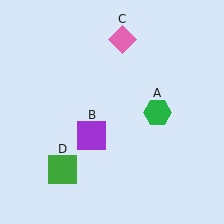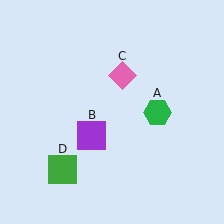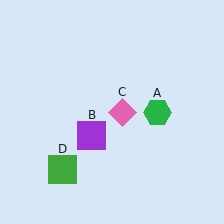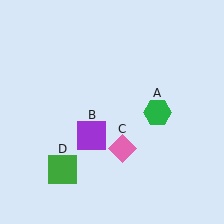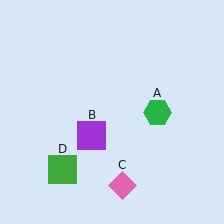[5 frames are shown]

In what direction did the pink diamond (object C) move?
The pink diamond (object C) moved down.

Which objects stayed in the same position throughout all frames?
Green hexagon (object A) and purple square (object B) and green square (object D) remained stationary.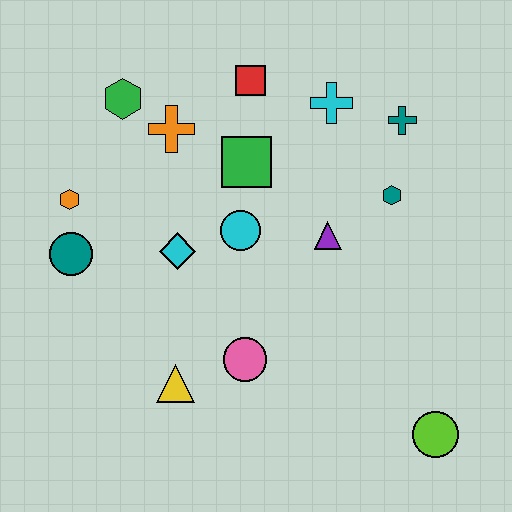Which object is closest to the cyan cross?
The teal cross is closest to the cyan cross.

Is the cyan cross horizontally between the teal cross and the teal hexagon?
No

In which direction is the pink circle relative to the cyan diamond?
The pink circle is below the cyan diamond.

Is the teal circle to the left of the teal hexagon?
Yes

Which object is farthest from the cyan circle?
The lime circle is farthest from the cyan circle.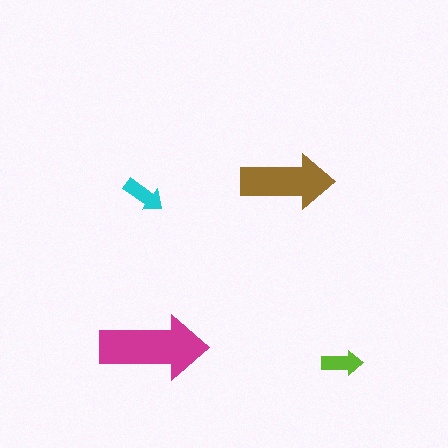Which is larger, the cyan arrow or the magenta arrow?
The magenta one.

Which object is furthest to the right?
The lime arrow is rightmost.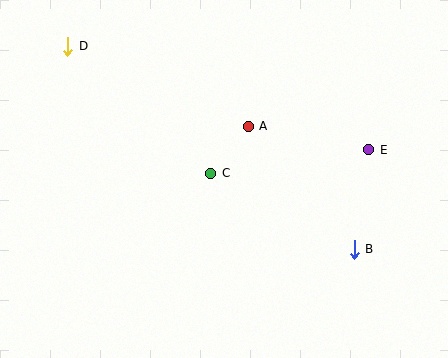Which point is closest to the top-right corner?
Point E is closest to the top-right corner.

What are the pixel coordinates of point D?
Point D is at (68, 46).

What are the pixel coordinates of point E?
Point E is at (369, 150).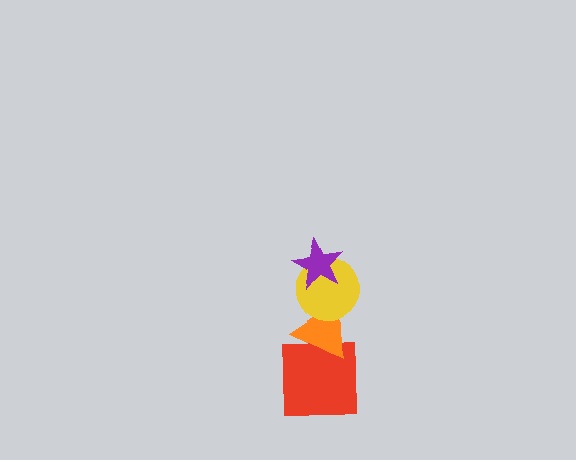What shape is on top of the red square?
The orange triangle is on top of the red square.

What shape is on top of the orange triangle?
The yellow circle is on top of the orange triangle.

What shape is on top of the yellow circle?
The purple star is on top of the yellow circle.